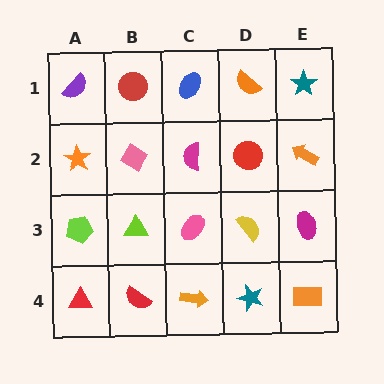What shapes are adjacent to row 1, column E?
An orange arrow (row 2, column E), an orange semicircle (row 1, column D).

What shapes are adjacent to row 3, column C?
A magenta semicircle (row 2, column C), an orange arrow (row 4, column C), a lime triangle (row 3, column B), a yellow semicircle (row 3, column D).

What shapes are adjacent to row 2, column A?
A purple semicircle (row 1, column A), a lime pentagon (row 3, column A), a pink diamond (row 2, column B).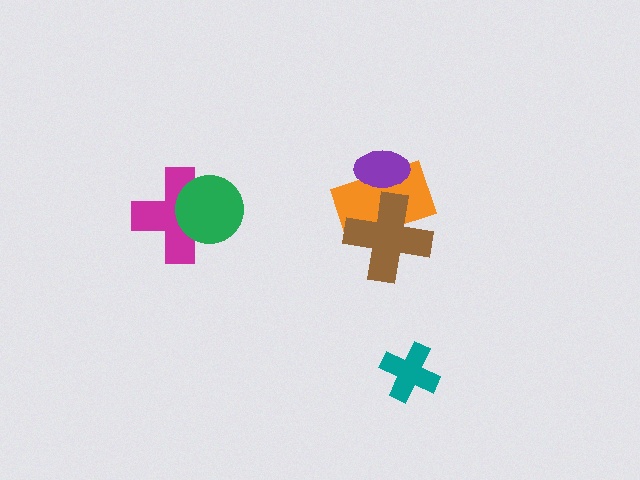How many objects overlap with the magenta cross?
1 object overlaps with the magenta cross.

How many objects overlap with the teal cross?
0 objects overlap with the teal cross.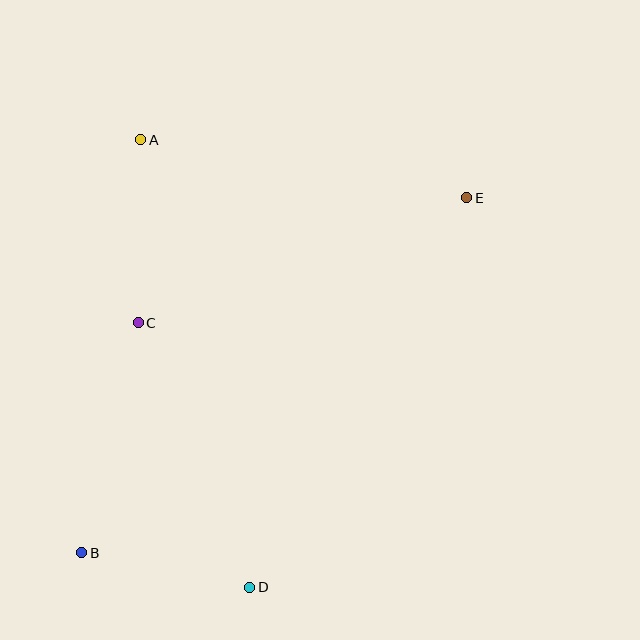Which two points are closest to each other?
Points B and D are closest to each other.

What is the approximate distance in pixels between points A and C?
The distance between A and C is approximately 183 pixels.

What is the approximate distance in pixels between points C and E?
The distance between C and E is approximately 352 pixels.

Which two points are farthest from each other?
Points B and E are farthest from each other.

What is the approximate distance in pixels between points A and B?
The distance between A and B is approximately 417 pixels.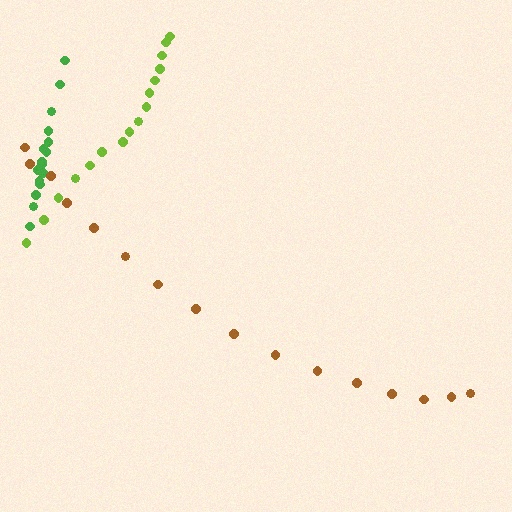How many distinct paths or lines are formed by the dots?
There are 3 distinct paths.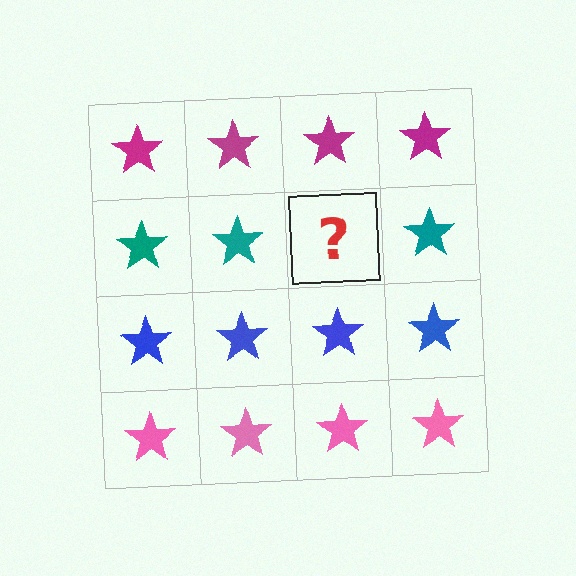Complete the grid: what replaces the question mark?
The question mark should be replaced with a teal star.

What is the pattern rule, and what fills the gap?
The rule is that each row has a consistent color. The gap should be filled with a teal star.